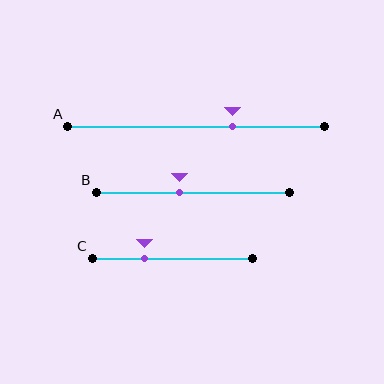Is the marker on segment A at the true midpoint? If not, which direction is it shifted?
No, the marker on segment A is shifted to the right by about 14% of the segment length.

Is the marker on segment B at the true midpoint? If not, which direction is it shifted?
No, the marker on segment B is shifted to the left by about 7% of the segment length.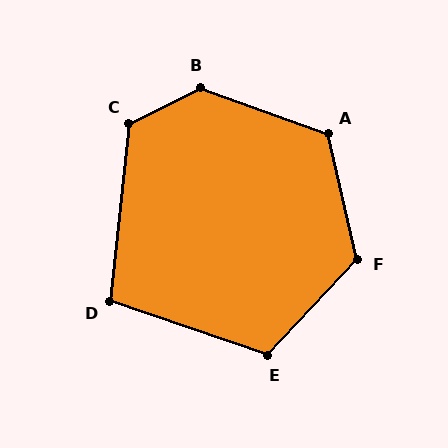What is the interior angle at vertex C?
Approximately 123 degrees (obtuse).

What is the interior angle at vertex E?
Approximately 114 degrees (obtuse).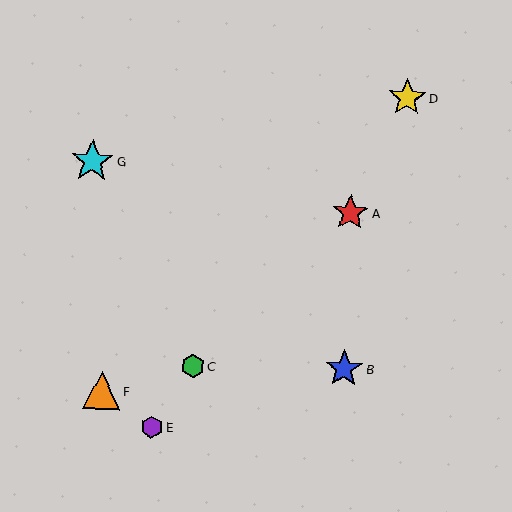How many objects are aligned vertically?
2 objects (A, B) are aligned vertically.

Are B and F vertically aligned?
No, B is at x≈344 and F is at x≈102.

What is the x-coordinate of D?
Object D is at x≈407.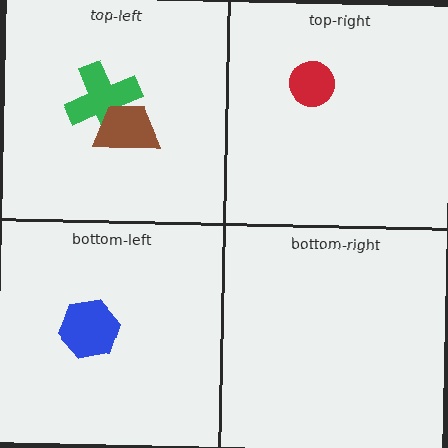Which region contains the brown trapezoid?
The top-left region.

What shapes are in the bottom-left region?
The blue hexagon.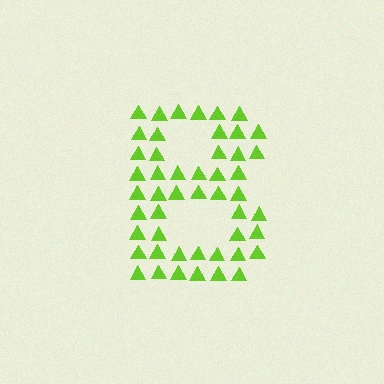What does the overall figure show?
The overall figure shows the letter B.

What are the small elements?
The small elements are triangles.